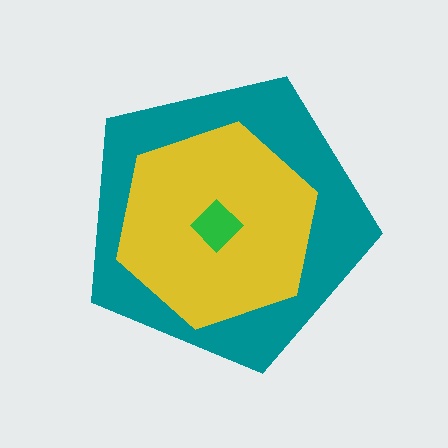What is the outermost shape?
The teal pentagon.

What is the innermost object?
The green diamond.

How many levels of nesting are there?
3.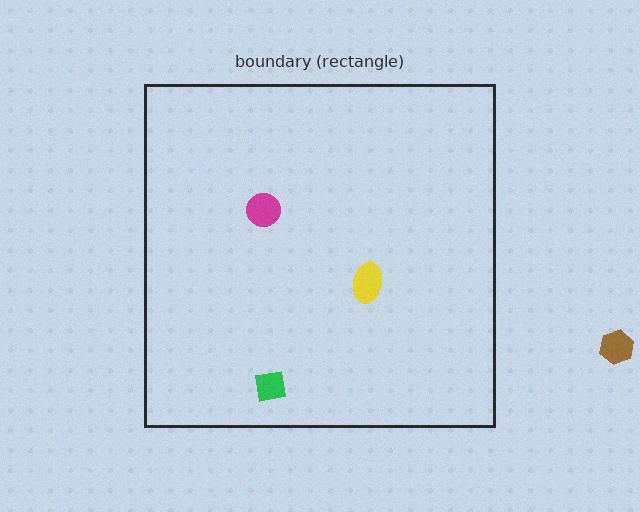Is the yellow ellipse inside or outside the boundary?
Inside.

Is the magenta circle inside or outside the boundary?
Inside.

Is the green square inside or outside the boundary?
Inside.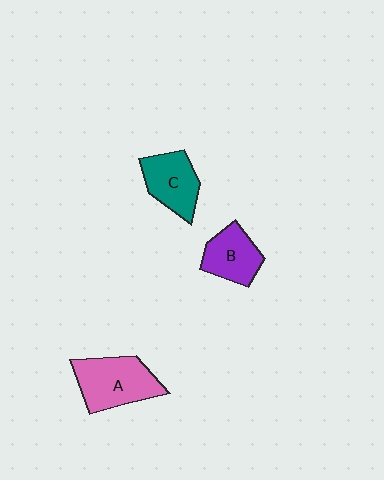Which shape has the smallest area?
Shape B (purple).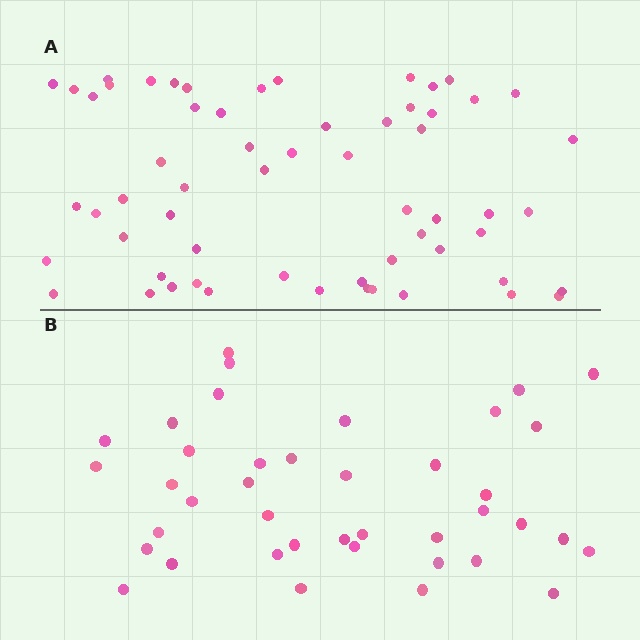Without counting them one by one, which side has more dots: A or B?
Region A (the top region) has more dots.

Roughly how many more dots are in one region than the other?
Region A has approximately 20 more dots than region B.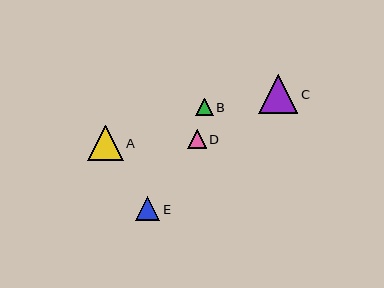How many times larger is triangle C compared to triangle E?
Triangle C is approximately 1.6 times the size of triangle E.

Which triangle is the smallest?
Triangle B is the smallest with a size of approximately 17 pixels.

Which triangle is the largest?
Triangle C is the largest with a size of approximately 39 pixels.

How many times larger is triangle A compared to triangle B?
Triangle A is approximately 2.1 times the size of triangle B.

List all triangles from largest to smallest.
From largest to smallest: C, A, E, D, B.